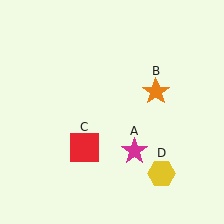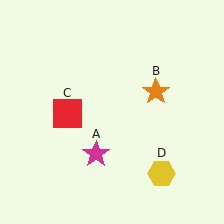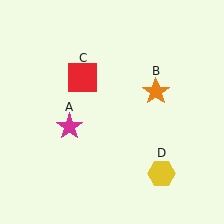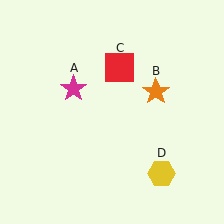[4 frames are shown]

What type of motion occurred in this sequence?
The magenta star (object A), red square (object C) rotated clockwise around the center of the scene.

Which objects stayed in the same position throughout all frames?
Orange star (object B) and yellow hexagon (object D) remained stationary.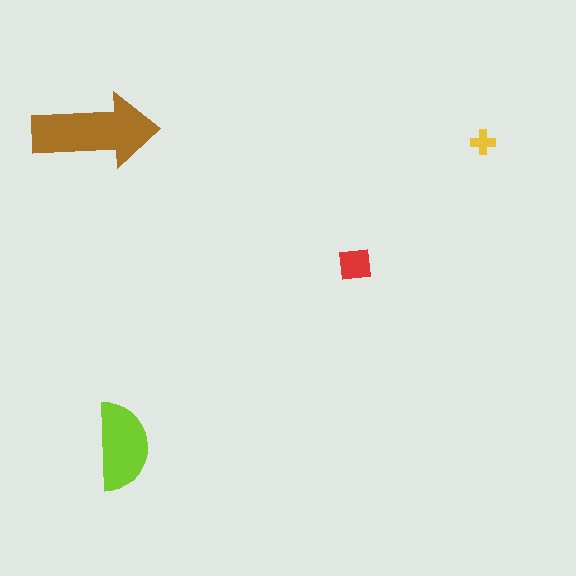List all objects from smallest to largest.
The yellow cross, the red square, the lime semicircle, the brown arrow.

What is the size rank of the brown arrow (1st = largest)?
1st.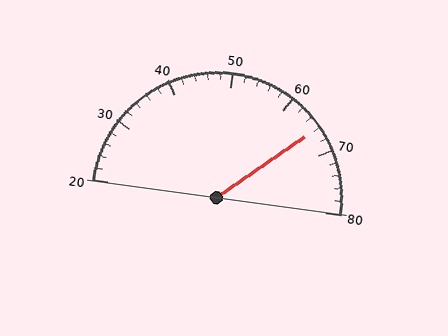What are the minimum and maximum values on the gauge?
The gauge ranges from 20 to 80.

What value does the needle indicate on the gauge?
The needle indicates approximately 66.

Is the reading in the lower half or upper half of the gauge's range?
The reading is in the upper half of the range (20 to 80).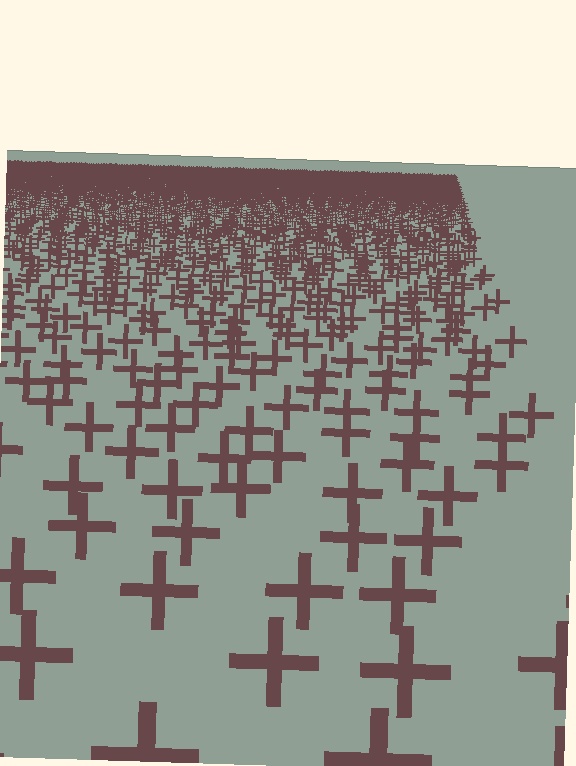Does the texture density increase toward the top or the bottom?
Density increases toward the top.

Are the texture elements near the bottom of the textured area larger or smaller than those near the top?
Larger. Near the bottom, elements are closer to the viewer and appear at a bigger on-screen size.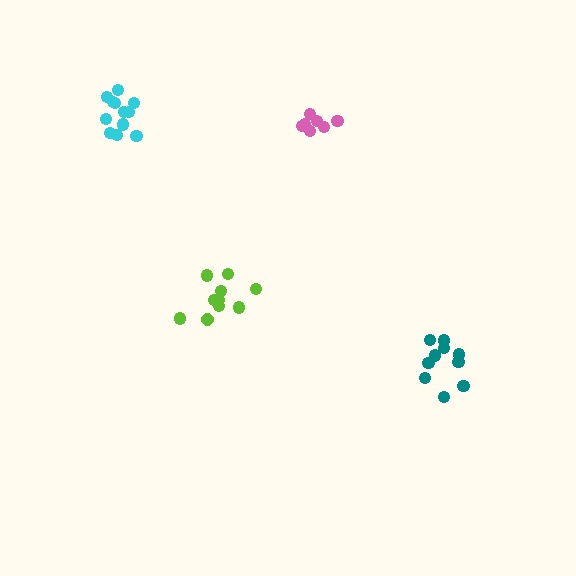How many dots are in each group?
Group 1: 12 dots, Group 2: 10 dots, Group 3: 7 dots, Group 4: 12 dots (41 total).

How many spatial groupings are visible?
There are 4 spatial groupings.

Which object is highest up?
The cyan cluster is topmost.